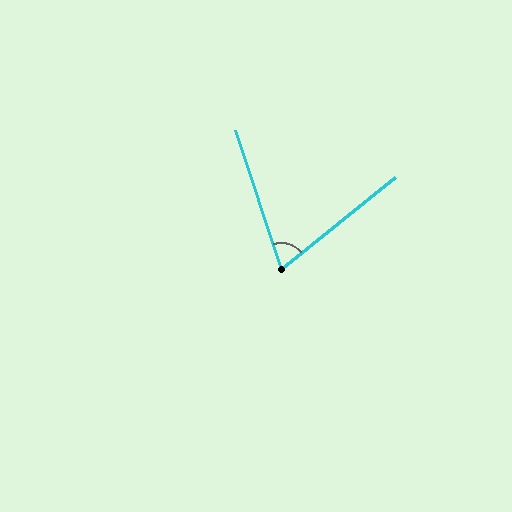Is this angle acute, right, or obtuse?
It is acute.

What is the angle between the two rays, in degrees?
Approximately 70 degrees.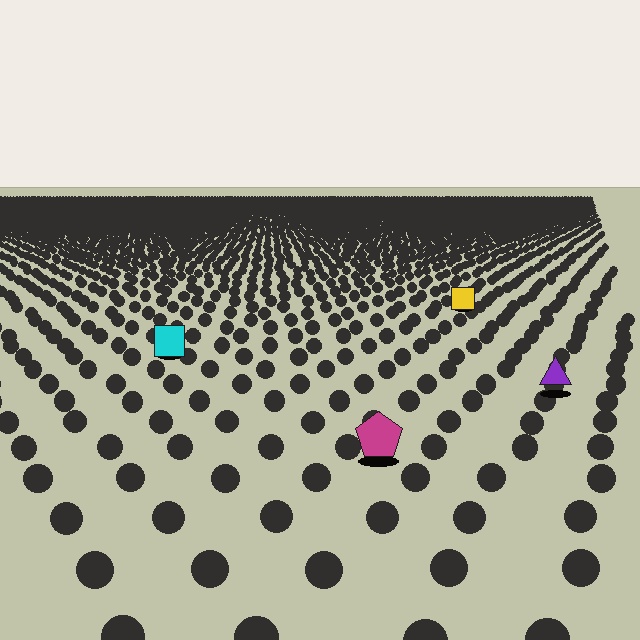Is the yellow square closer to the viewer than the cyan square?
No. The cyan square is closer — you can tell from the texture gradient: the ground texture is coarser near it.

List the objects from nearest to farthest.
From nearest to farthest: the magenta pentagon, the purple triangle, the cyan square, the yellow square.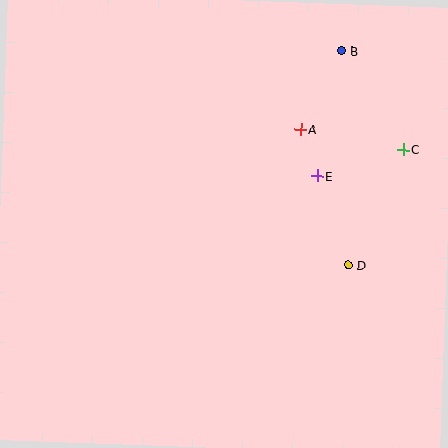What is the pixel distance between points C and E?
The distance between C and E is 90 pixels.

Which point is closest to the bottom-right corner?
Point D is closest to the bottom-right corner.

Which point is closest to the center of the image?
Point E at (317, 176) is closest to the center.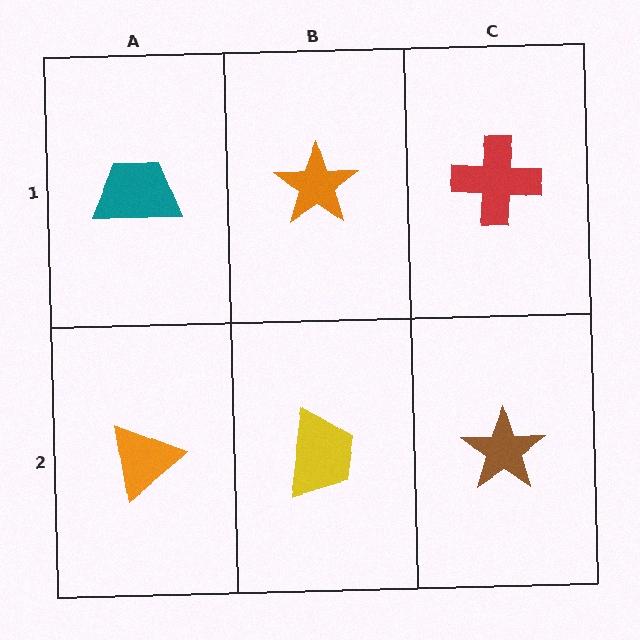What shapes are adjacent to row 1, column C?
A brown star (row 2, column C), an orange star (row 1, column B).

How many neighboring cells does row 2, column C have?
2.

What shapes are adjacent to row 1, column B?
A yellow trapezoid (row 2, column B), a teal trapezoid (row 1, column A), a red cross (row 1, column C).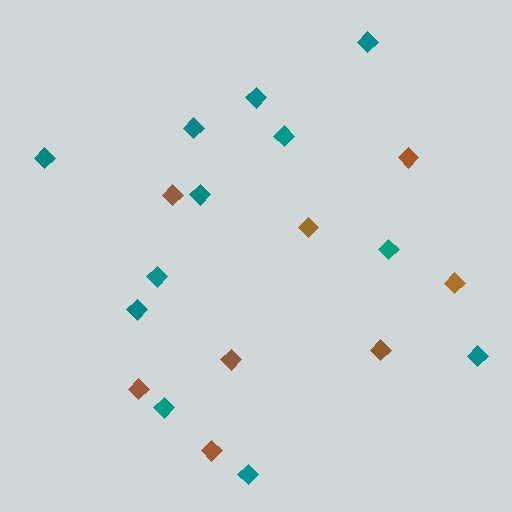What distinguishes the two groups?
There are 2 groups: one group of brown diamonds (8) and one group of teal diamonds (12).